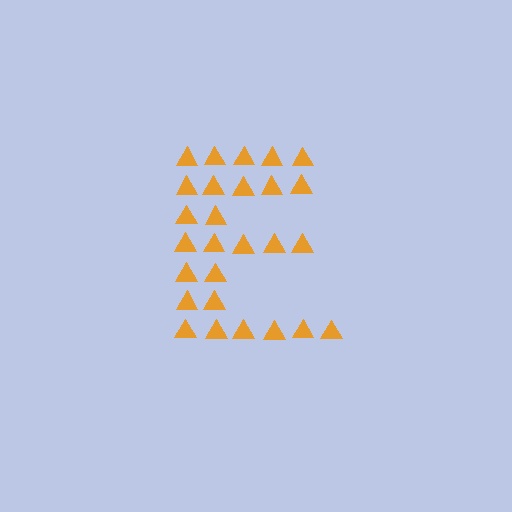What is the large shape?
The large shape is the letter E.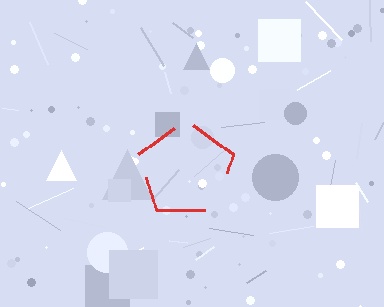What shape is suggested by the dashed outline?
The dashed outline suggests a pentagon.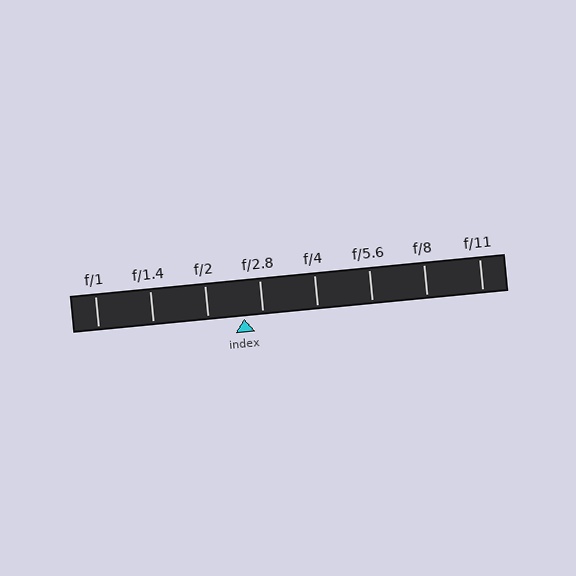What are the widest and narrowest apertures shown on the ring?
The widest aperture shown is f/1 and the narrowest is f/11.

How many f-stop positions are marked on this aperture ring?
There are 8 f-stop positions marked.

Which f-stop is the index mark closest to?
The index mark is closest to f/2.8.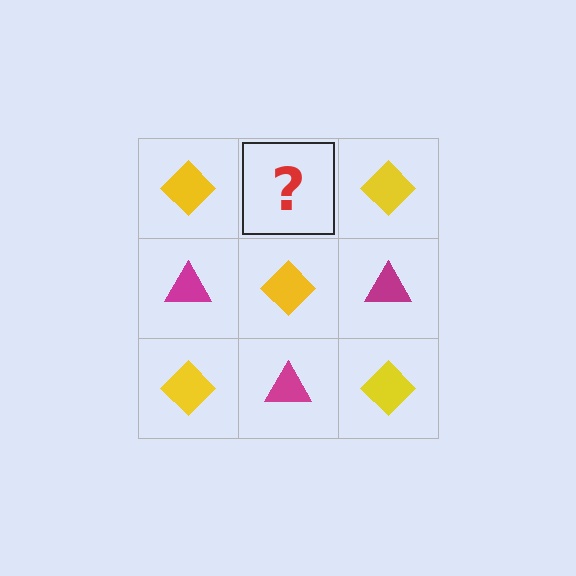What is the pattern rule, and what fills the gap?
The rule is that it alternates yellow diamond and magenta triangle in a checkerboard pattern. The gap should be filled with a magenta triangle.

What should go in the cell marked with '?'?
The missing cell should contain a magenta triangle.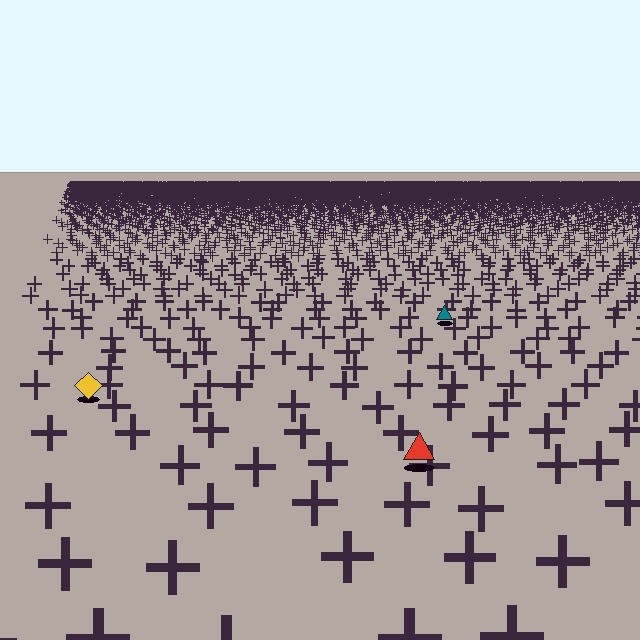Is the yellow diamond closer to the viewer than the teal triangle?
Yes. The yellow diamond is closer — you can tell from the texture gradient: the ground texture is coarser near it.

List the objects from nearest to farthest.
From nearest to farthest: the red triangle, the yellow diamond, the teal triangle.